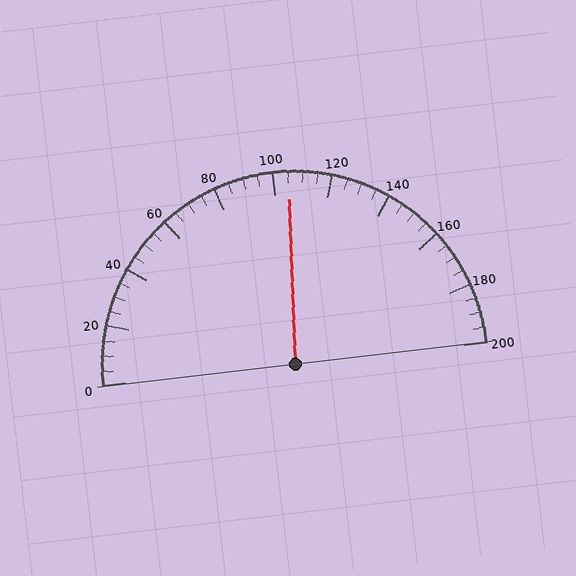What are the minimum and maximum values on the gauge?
The gauge ranges from 0 to 200.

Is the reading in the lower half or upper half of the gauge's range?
The reading is in the upper half of the range (0 to 200).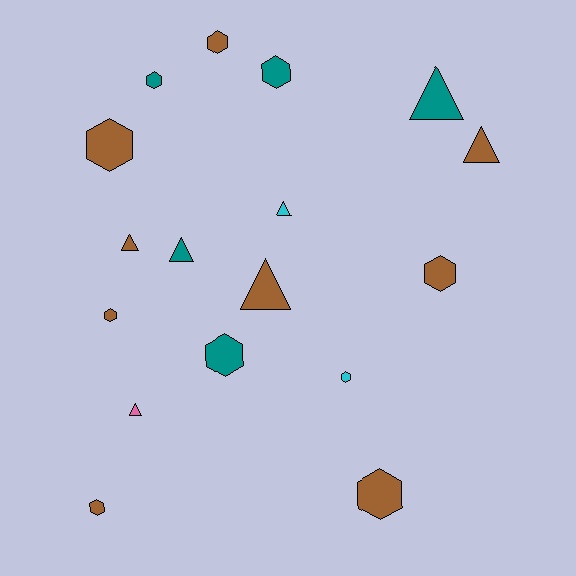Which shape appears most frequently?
Hexagon, with 10 objects.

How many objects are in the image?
There are 17 objects.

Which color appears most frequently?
Brown, with 9 objects.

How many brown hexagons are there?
There are 6 brown hexagons.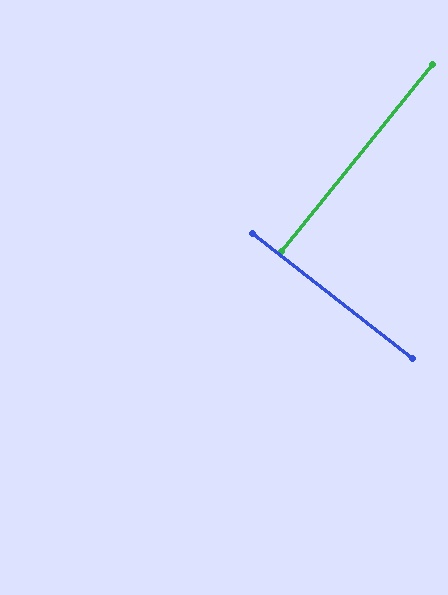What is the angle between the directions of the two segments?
Approximately 89 degrees.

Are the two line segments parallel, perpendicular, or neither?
Perpendicular — they meet at approximately 89°.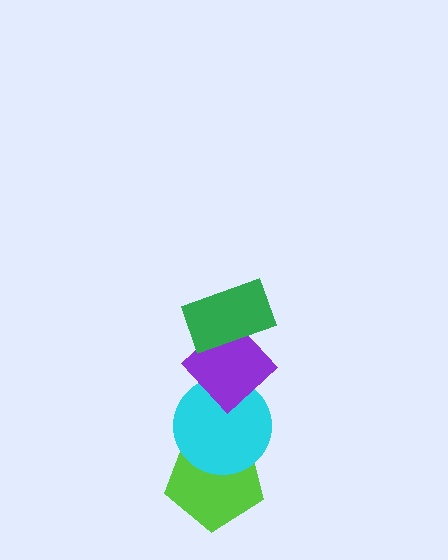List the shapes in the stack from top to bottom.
From top to bottom: the green rectangle, the purple diamond, the cyan circle, the lime pentagon.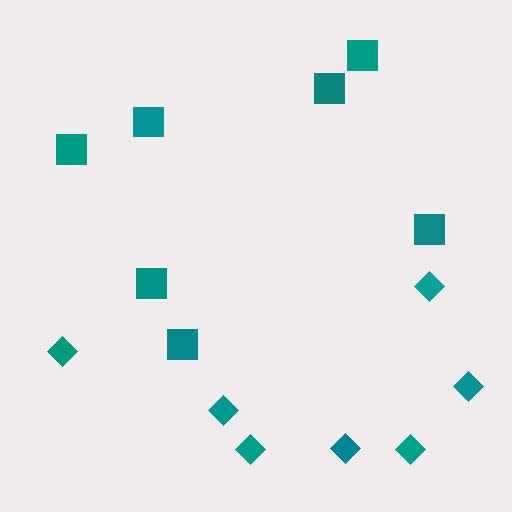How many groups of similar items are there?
There are 2 groups: one group of diamonds (7) and one group of squares (7).